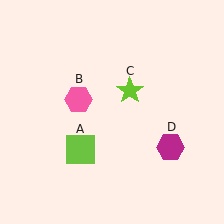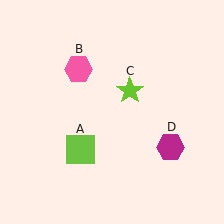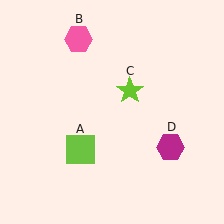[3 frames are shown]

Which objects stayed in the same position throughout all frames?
Lime square (object A) and lime star (object C) and magenta hexagon (object D) remained stationary.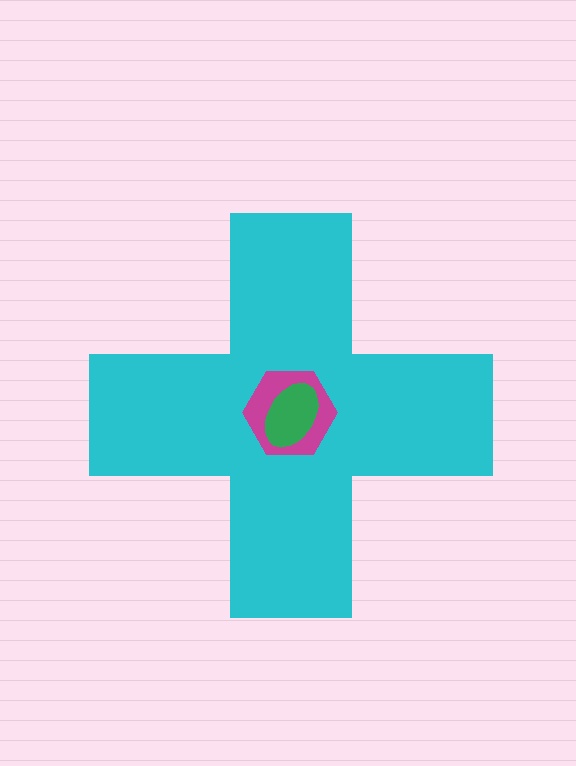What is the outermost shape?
The cyan cross.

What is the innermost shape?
The green ellipse.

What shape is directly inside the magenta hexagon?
The green ellipse.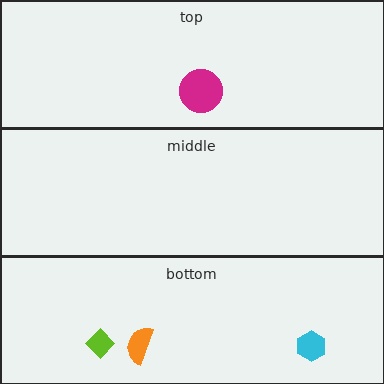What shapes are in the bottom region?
The orange semicircle, the lime diamond, the cyan hexagon.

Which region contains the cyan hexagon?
The bottom region.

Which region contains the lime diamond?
The bottom region.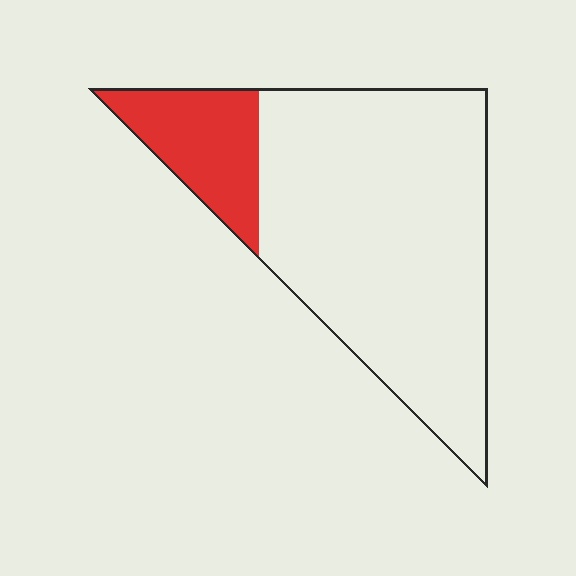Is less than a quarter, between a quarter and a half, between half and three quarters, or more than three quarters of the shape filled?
Less than a quarter.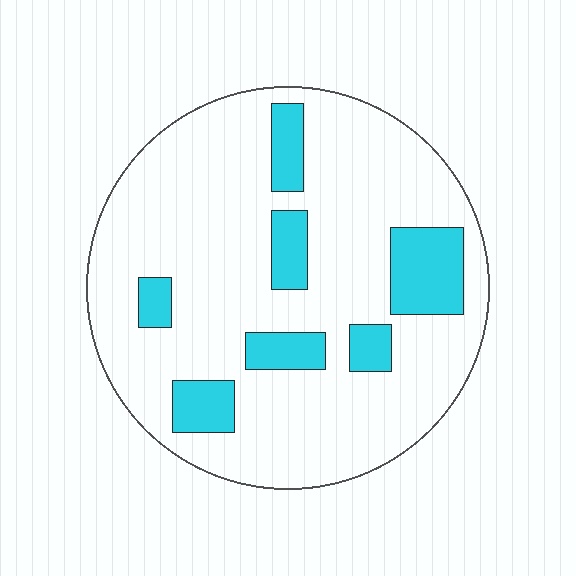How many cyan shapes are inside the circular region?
7.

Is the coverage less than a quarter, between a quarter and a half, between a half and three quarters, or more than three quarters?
Less than a quarter.